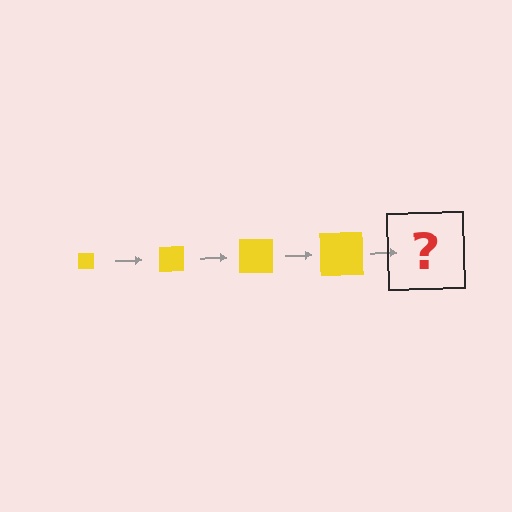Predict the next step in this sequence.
The next step is a yellow square, larger than the previous one.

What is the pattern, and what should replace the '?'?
The pattern is that the square gets progressively larger each step. The '?' should be a yellow square, larger than the previous one.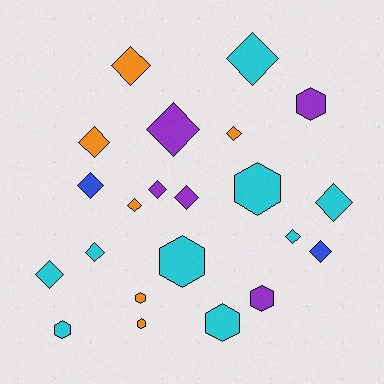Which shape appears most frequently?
Diamond, with 14 objects.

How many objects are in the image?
There are 22 objects.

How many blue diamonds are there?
There are 2 blue diamonds.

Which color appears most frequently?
Cyan, with 9 objects.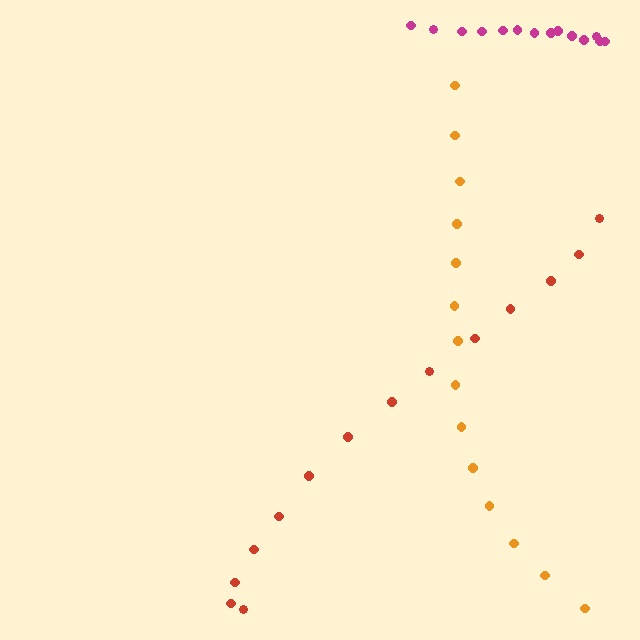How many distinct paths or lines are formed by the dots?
There are 3 distinct paths.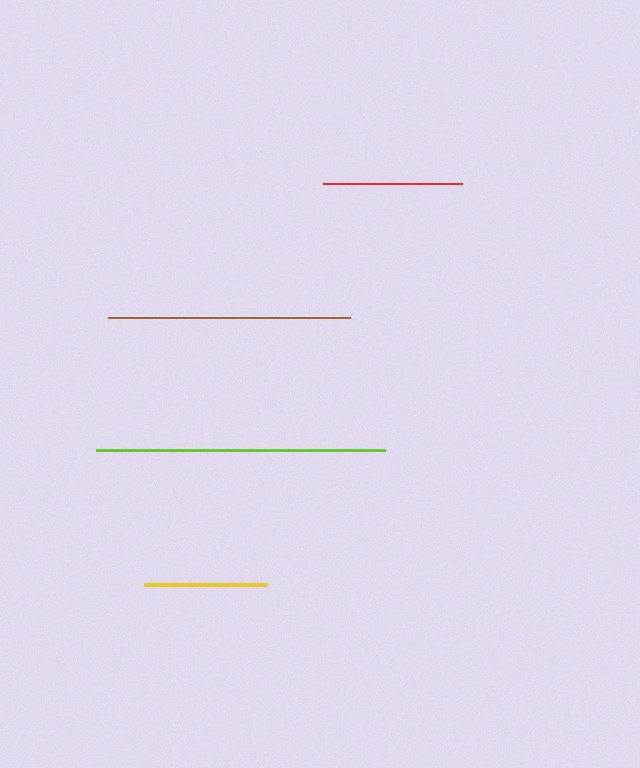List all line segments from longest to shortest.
From longest to shortest: lime, brown, red, yellow.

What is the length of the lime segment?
The lime segment is approximately 289 pixels long.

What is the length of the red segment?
The red segment is approximately 139 pixels long.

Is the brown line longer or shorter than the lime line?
The lime line is longer than the brown line.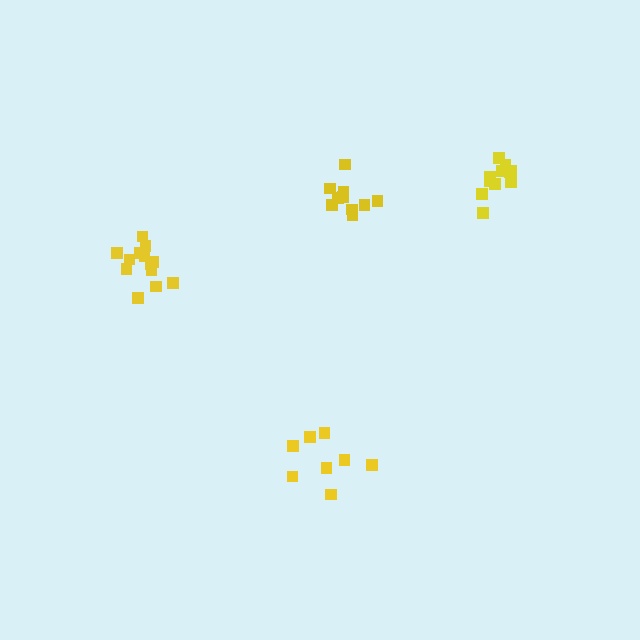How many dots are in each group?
Group 1: 10 dots, Group 2: 8 dots, Group 3: 11 dots, Group 4: 14 dots (43 total).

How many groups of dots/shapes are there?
There are 4 groups.